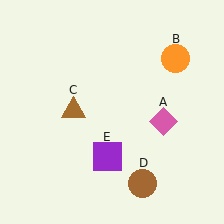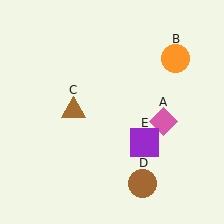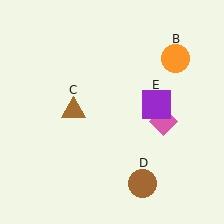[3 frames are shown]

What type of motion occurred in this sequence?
The purple square (object E) rotated counterclockwise around the center of the scene.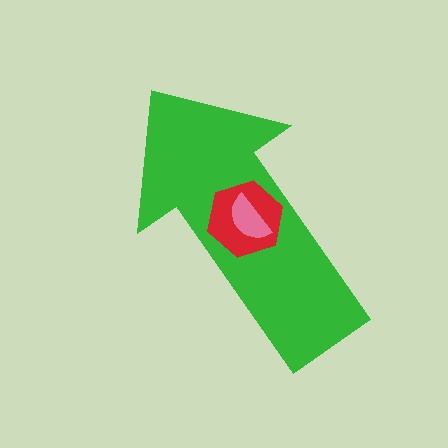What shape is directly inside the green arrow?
The red hexagon.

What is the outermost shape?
The green arrow.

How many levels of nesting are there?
3.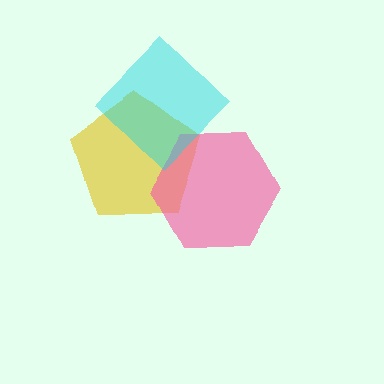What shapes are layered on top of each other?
The layered shapes are: a yellow pentagon, a pink hexagon, a cyan diamond.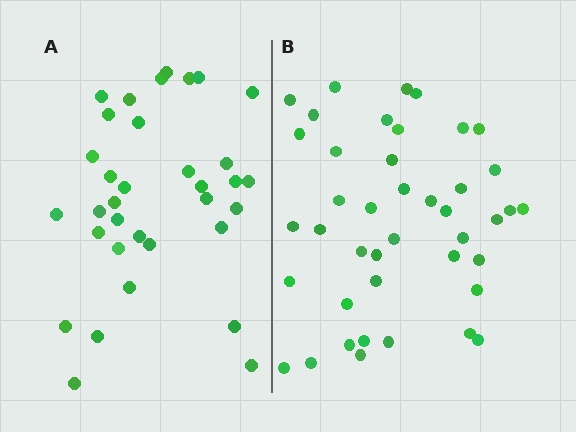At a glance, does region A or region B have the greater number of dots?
Region B (the right region) has more dots.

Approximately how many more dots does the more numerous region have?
Region B has roughly 8 or so more dots than region A.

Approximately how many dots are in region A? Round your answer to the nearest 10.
About 30 dots. (The exact count is 34, which rounds to 30.)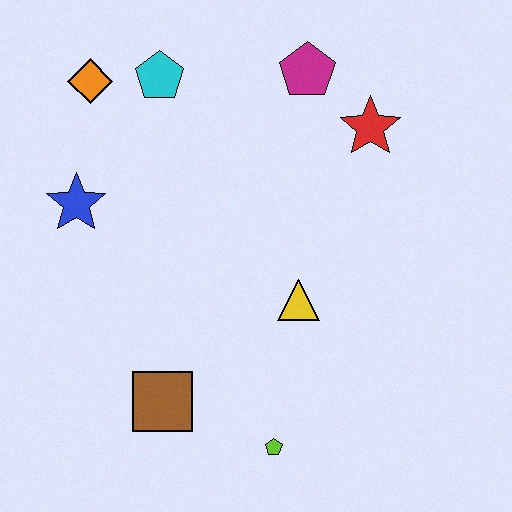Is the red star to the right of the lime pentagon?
Yes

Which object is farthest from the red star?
The brown square is farthest from the red star.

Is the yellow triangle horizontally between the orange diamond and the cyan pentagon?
No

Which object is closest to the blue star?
The orange diamond is closest to the blue star.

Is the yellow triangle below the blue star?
Yes